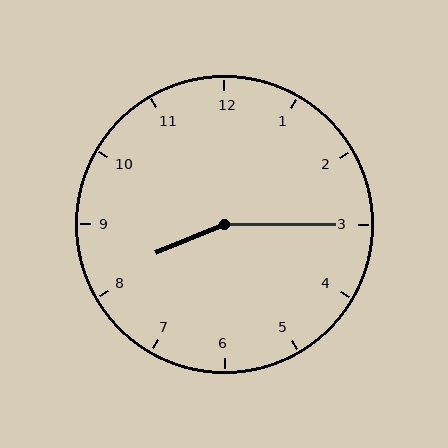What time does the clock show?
8:15.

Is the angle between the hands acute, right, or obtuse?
It is obtuse.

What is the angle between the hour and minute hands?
Approximately 158 degrees.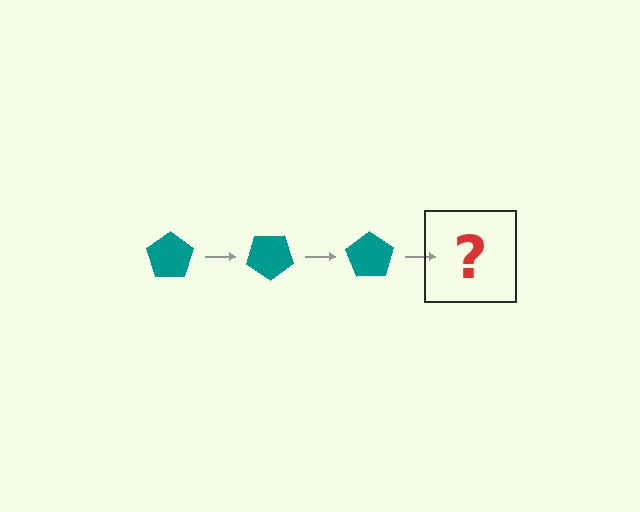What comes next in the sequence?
The next element should be a teal pentagon rotated 105 degrees.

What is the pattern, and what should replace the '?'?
The pattern is that the pentagon rotates 35 degrees each step. The '?' should be a teal pentagon rotated 105 degrees.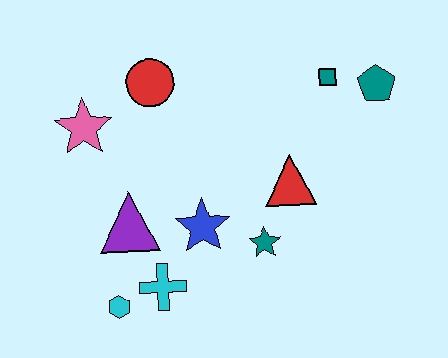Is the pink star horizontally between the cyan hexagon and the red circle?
No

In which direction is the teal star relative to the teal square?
The teal star is below the teal square.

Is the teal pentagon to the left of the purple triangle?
No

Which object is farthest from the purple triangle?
The teal pentagon is farthest from the purple triangle.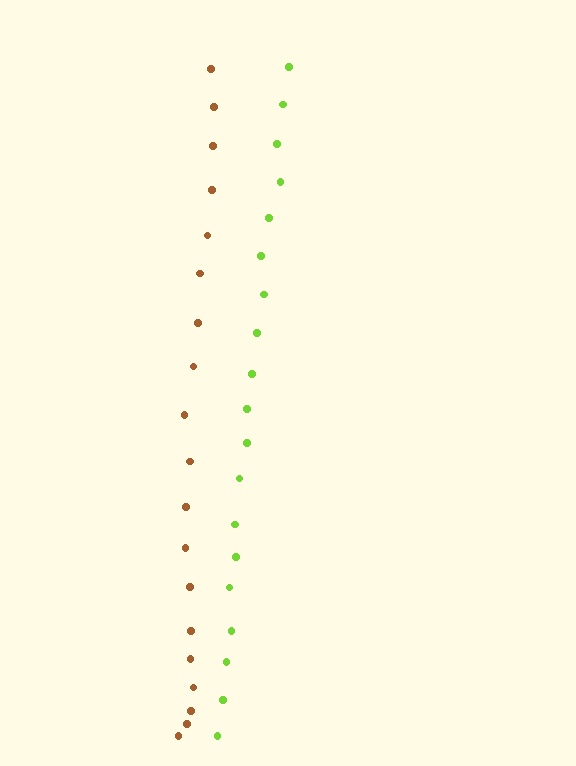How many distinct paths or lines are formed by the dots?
There are 2 distinct paths.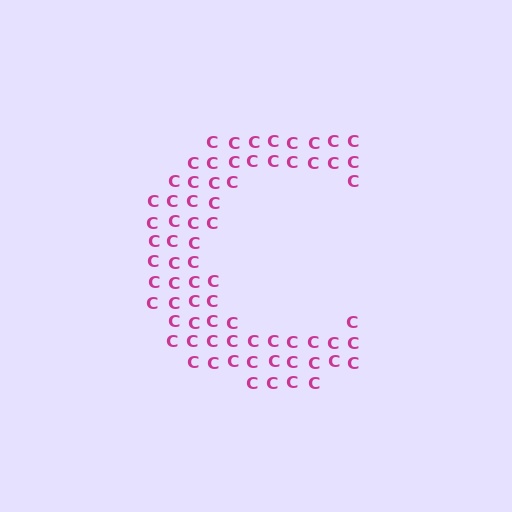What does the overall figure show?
The overall figure shows the letter C.